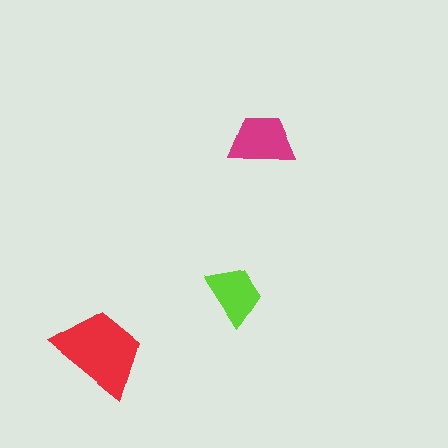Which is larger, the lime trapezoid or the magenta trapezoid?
The magenta one.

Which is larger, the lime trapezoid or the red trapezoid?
The red one.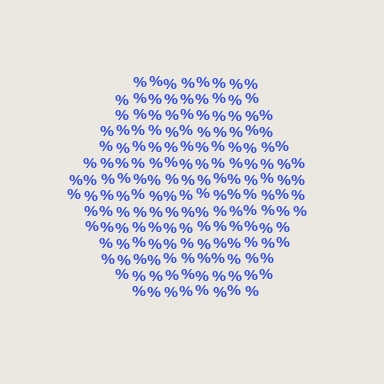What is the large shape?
The large shape is a hexagon.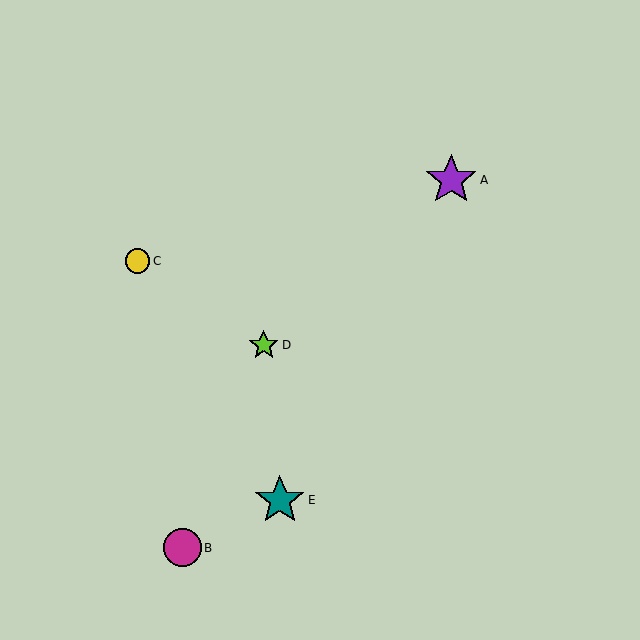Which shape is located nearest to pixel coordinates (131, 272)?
The yellow circle (labeled C) at (138, 261) is nearest to that location.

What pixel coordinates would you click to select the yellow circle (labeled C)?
Click at (138, 261) to select the yellow circle C.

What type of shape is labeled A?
Shape A is a purple star.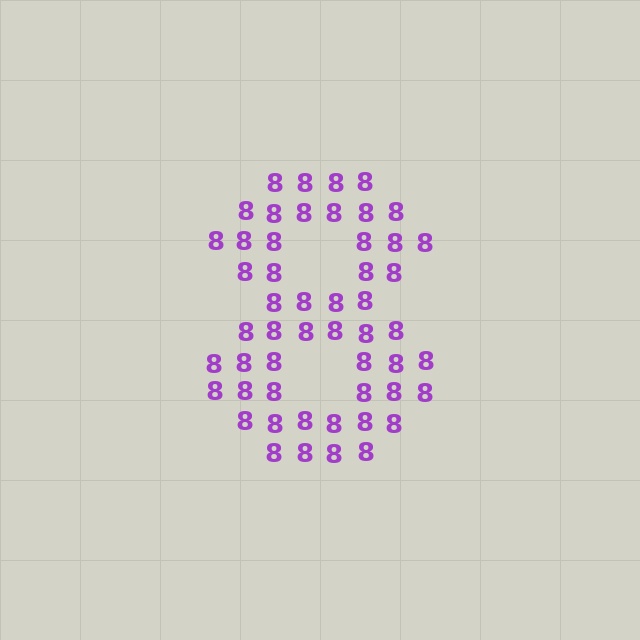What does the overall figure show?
The overall figure shows the digit 8.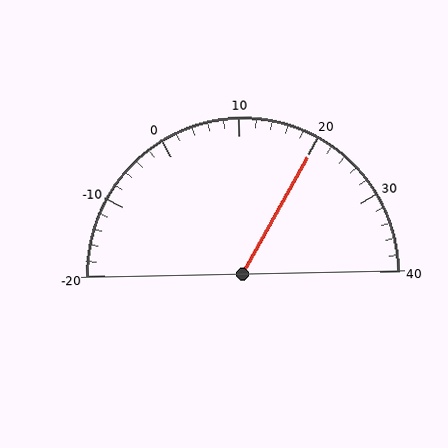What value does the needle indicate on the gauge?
The needle indicates approximately 20.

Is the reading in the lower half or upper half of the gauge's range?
The reading is in the upper half of the range (-20 to 40).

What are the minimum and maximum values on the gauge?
The gauge ranges from -20 to 40.